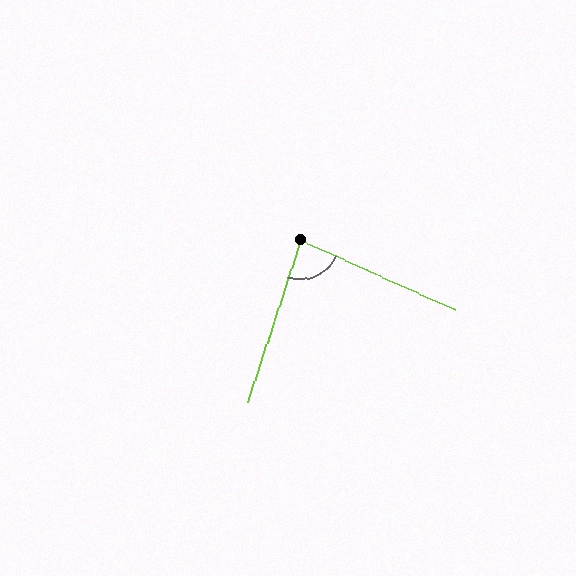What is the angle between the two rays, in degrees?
Approximately 84 degrees.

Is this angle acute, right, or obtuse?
It is acute.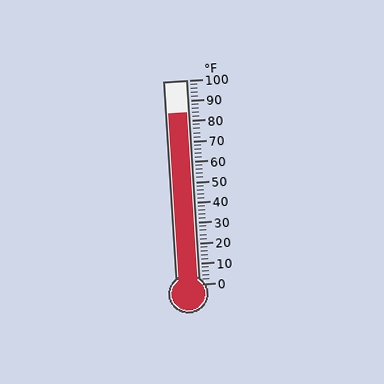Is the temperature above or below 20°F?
The temperature is above 20°F.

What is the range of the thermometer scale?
The thermometer scale ranges from 0°F to 100°F.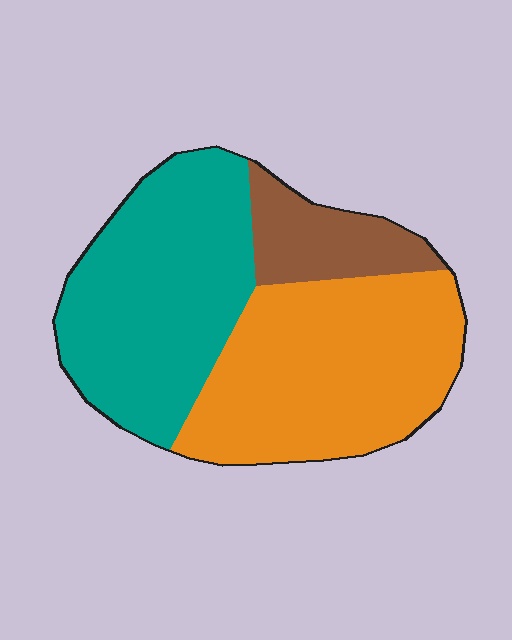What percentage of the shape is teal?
Teal covers roughly 40% of the shape.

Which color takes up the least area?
Brown, at roughly 15%.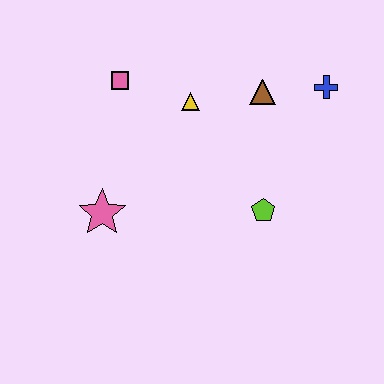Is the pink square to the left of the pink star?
No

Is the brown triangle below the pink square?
Yes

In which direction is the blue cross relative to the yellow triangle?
The blue cross is to the right of the yellow triangle.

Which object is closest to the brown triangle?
The blue cross is closest to the brown triangle.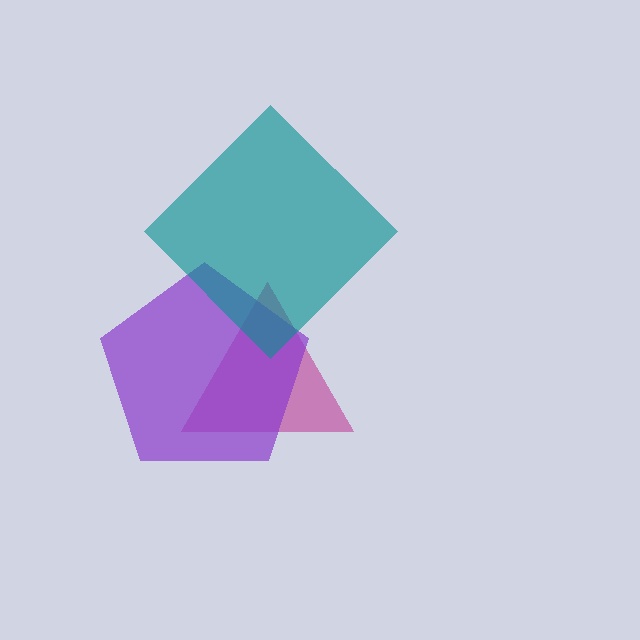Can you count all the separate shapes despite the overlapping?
Yes, there are 3 separate shapes.